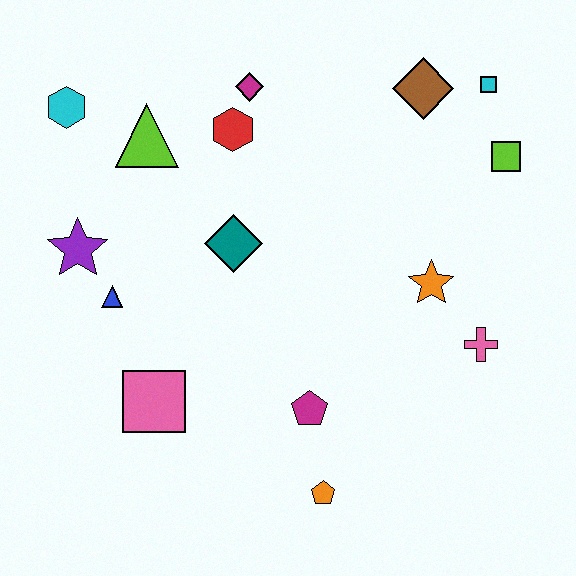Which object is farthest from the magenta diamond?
The orange pentagon is farthest from the magenta diamond.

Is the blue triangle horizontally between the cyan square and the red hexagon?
No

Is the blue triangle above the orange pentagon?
Yes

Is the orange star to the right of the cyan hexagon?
Yes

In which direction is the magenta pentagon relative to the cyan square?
The magenta pentagon is below the cyan square.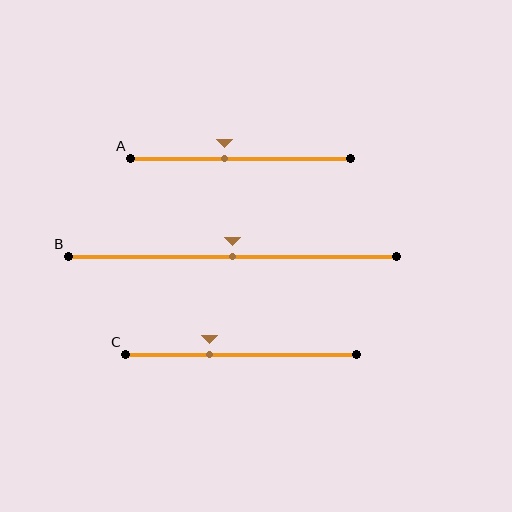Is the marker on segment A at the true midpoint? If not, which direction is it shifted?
No, the marker on segment A is shifted to the left by about 7% of the segment length.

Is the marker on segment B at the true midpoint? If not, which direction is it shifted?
Yes, the marker on segment B is at the true midpoint.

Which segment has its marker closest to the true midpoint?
Segment B has its marker closest to the true midpoint.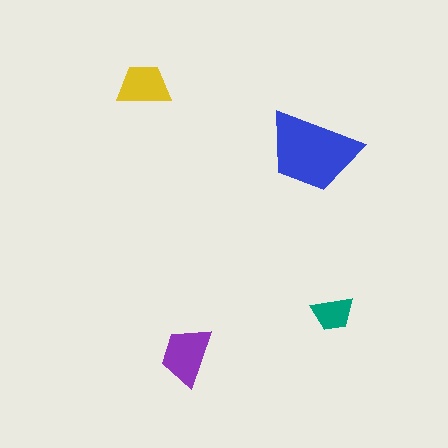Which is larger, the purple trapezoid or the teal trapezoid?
The purple one.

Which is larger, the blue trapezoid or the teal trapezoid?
The blue one.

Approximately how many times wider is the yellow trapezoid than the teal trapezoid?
About 1.5 times wider.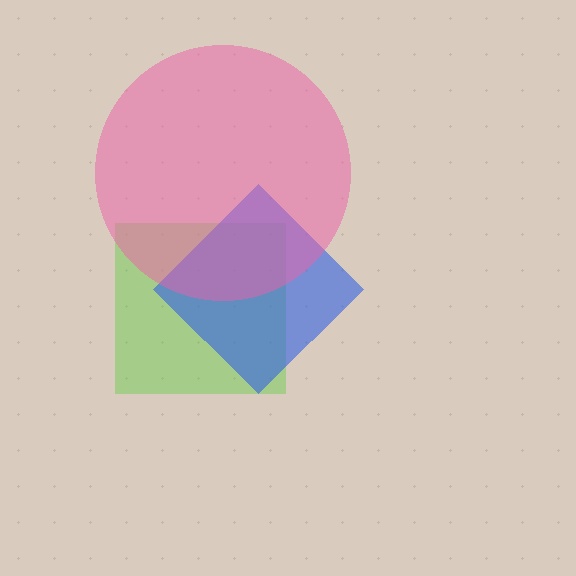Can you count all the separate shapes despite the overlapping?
Yes, there are 3 separate shapes.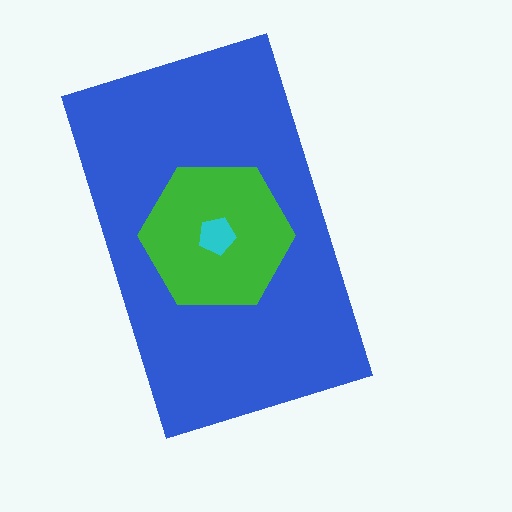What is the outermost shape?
The blue rectangle.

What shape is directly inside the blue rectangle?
The green hexagon.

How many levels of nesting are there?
3.